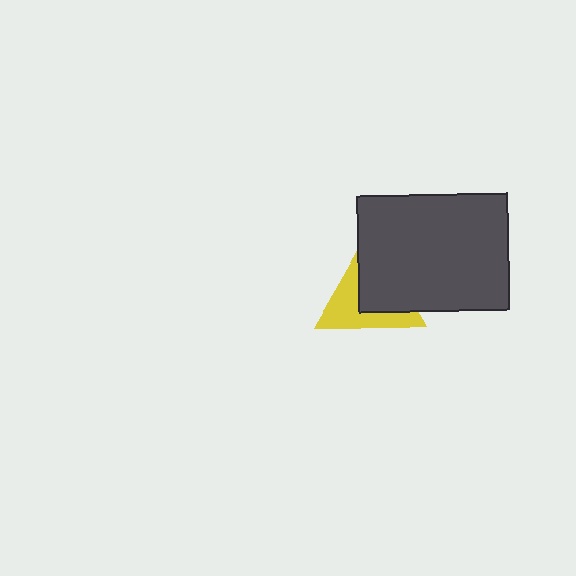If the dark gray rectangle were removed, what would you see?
You would see the complete yellow triangle.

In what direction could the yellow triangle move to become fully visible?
The yellow triangle could move toward the lower-left. That would shift it out from behind the dark gray rectangle entirely.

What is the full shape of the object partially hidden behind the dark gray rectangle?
The partially hidden object is a yellow triangle.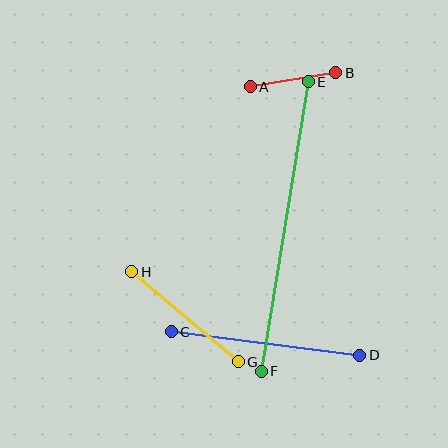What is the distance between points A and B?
The distance is approximately 87 pixels.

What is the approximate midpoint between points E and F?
The midpoint is at approximately (285, 226) pixels.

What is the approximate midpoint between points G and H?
The midpoint is at approximately (185, 317) pixels.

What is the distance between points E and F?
The distance is approximately 294 pixels.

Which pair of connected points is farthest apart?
Points E and F are farthest apart.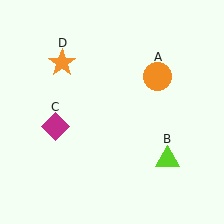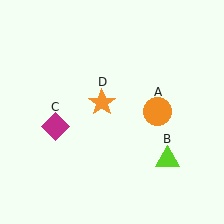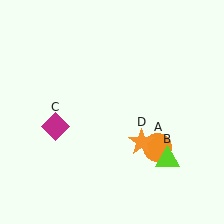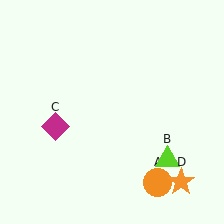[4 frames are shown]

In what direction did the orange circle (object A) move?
The orange circle (object A) moved down.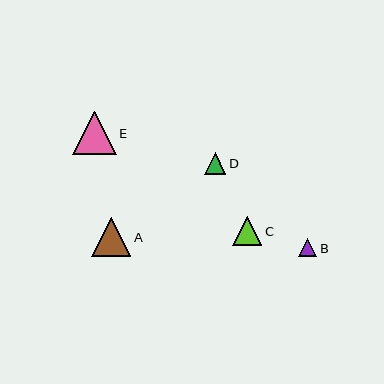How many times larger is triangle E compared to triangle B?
Triangle E is approximately 2.4 times the size of triangle B.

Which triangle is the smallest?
Triangle B is the smallest with a size of approximately 18 pixels.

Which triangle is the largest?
Triangle E is the largest with a size of approximately 43 pixels.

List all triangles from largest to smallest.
From largest to smallest: E, A, C, D, B.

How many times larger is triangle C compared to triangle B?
Triangle C is approximately 1.6 times the size of triangle B.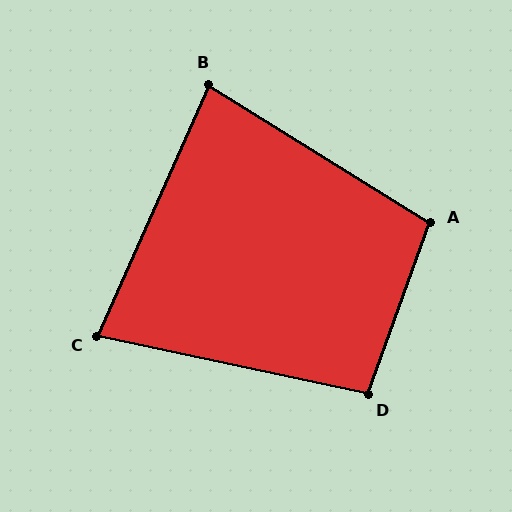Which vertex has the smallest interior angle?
C, at approximately 78 degrees.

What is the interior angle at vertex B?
Approximately 82 degrees (acute).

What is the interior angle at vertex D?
Approximately 98 degrees (obtuse).